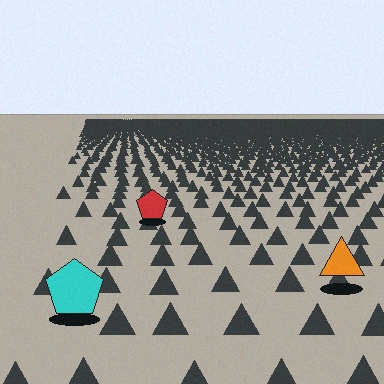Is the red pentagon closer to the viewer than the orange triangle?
No. The orange triangle is closer — you can tell from the texture gradient: the ground texture is coarser near it.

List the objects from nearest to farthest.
From nearest to farthest: the cyan pentagon, the orange triangle, the red pentagon.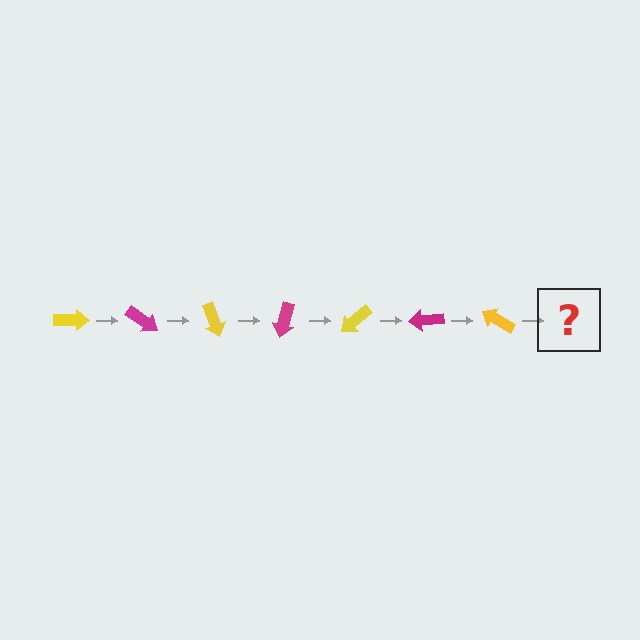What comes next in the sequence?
The next element should be a magenta arrow, rotated 245 degrees from the start.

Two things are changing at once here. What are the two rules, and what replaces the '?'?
The two rules are that it rotates 35 degrees each step and the color cycles through yellow and magenta. The '?' should be a magenta arrow, rotated 245 degrees from the start.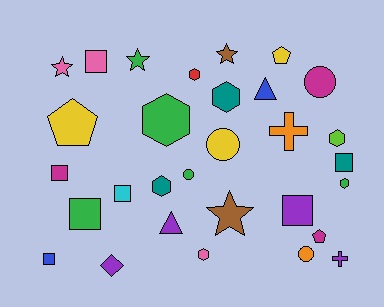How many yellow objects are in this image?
There are 3 yellow objects.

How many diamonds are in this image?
There is 1 diamond.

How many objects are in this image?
There are 30 objects.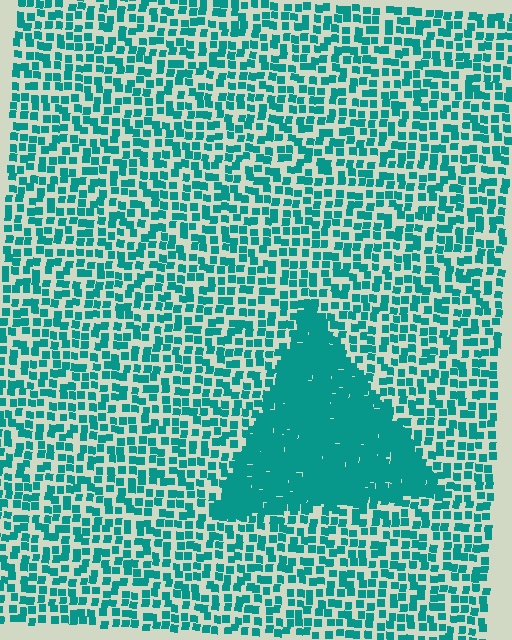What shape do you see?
I see a triangle.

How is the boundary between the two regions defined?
The boundary is defined by a change in element density (approximately 2.7x ratio). All elements are the same color, size, and shape.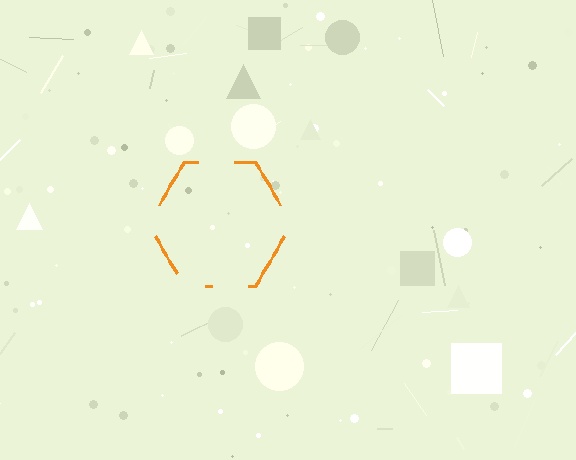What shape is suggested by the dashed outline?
The dashed outline suggests a hexagon.